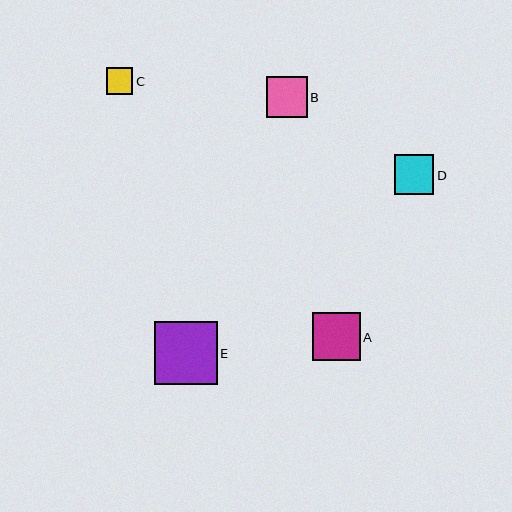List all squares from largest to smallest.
From largest to smallest: E, A, B, D, C.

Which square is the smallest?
Square C is the smallest with a size of approximately 27 pixels.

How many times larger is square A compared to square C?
Square A is approximately 1.8 times the size of square C.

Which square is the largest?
Square E is the largest with a size of approximately 63 pixels.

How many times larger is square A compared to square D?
Square A is approximately 1.2 times the size of square D.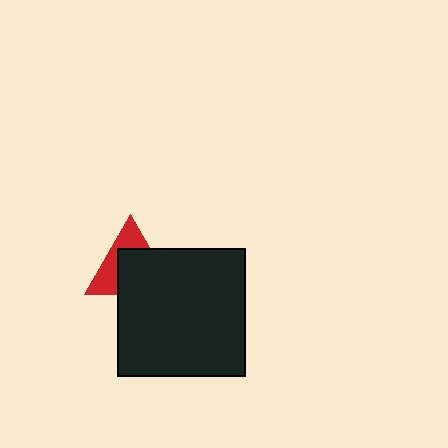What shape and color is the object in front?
The object in front is a black square.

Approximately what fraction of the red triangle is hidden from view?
Roughly 58% of the red triangle is hidden behind the black square.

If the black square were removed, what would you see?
You would see the complete red triangle.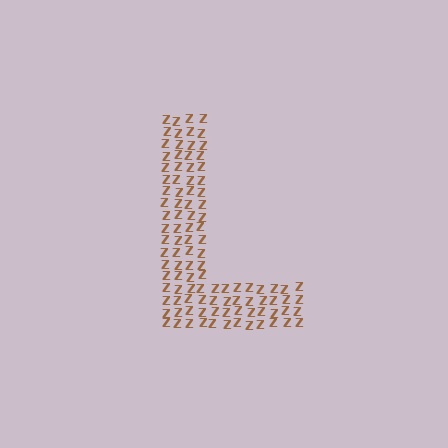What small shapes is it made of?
It is made of small letter Z's.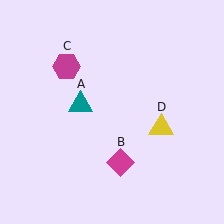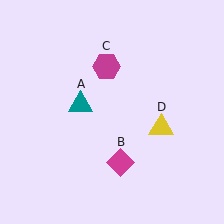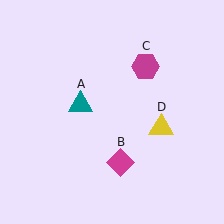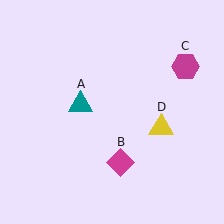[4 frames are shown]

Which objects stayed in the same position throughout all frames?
Teal triangle (object A) and magenta diamond (object B) and yellow triangle (object D) remained stationary.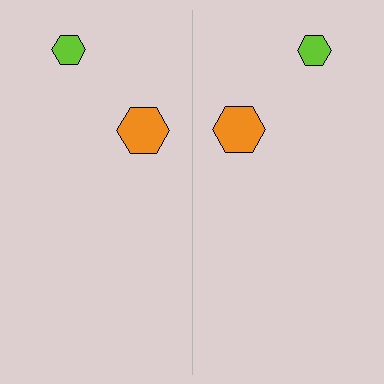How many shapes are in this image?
There are 4 shapes in this image.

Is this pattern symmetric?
Yes, this pattern has bilateral (reflection) symmetry.